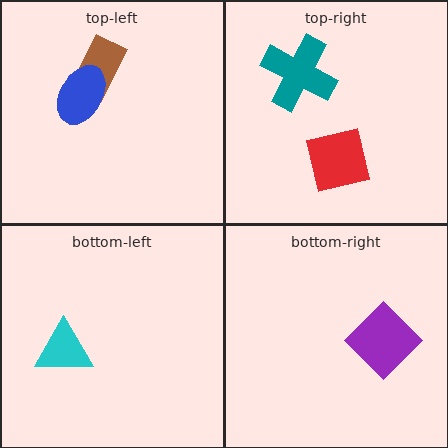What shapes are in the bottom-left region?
The cyan triangle.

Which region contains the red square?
The top-right region.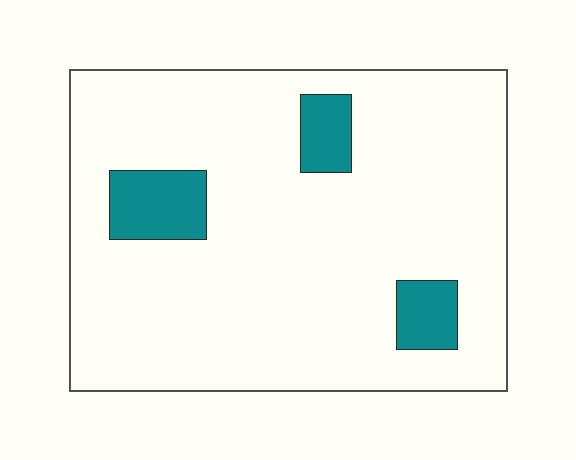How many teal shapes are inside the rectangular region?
3.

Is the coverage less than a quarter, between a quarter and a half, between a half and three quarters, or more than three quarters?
Less than a quarter.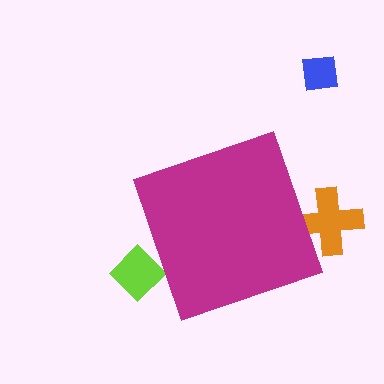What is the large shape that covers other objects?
A magenta diamond.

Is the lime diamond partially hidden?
Yes, the lime diamond is partially hidden behind the magenta diamond.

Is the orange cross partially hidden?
Yes, the orange cross is partially hidden behind the magenta diamond.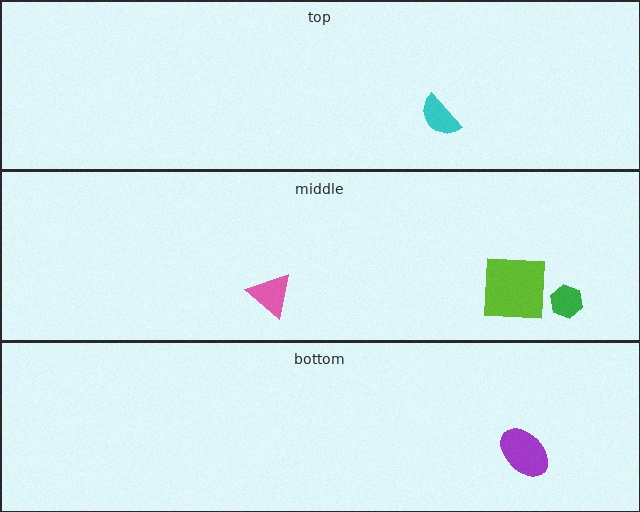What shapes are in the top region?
The cyan semicircle.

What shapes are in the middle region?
The pink triangle, the lime square, the green hexagon.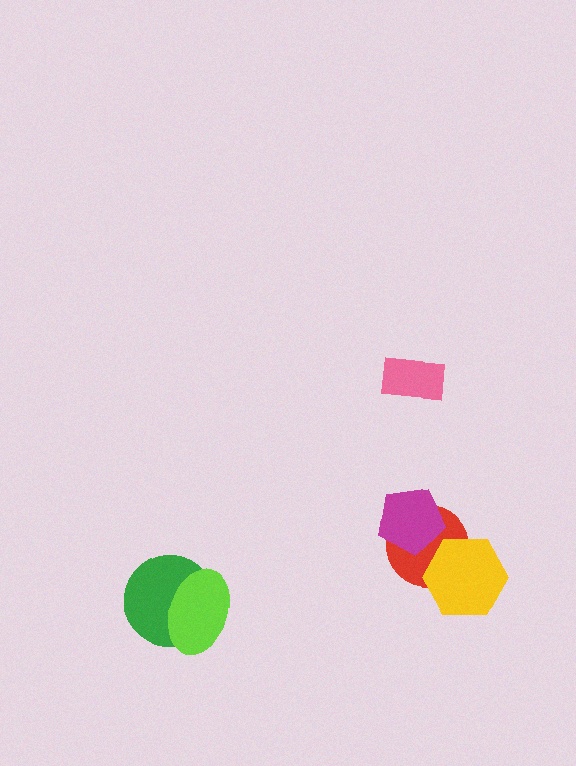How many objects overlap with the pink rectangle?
0 objects overlap with the pink rectangle.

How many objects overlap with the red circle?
2 objects overlap with the red circle.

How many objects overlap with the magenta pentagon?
1 object overlaps with the magenta pentagon.